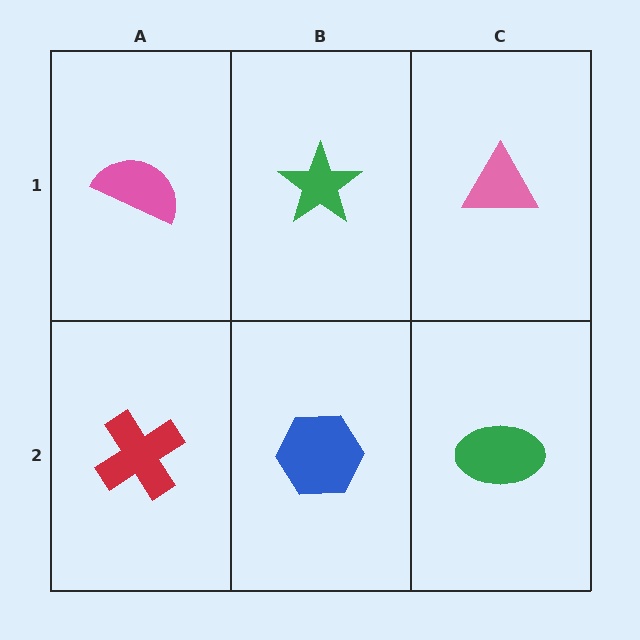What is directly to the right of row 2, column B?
A green ellipse.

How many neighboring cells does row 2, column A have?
2.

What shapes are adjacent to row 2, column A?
A pink semicircle (row 1, column A), a blue hexagon (row 2, column B).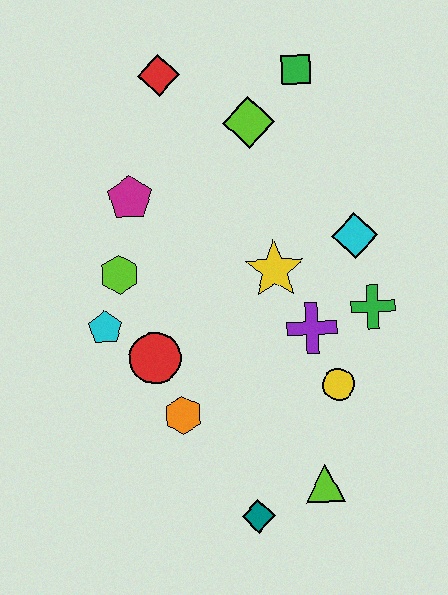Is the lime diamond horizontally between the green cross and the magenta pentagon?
Yes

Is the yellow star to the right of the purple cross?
No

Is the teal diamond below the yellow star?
Yes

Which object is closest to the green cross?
The purple cross is closest to the green cross.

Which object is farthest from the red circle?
The green square is farthest from the red circle.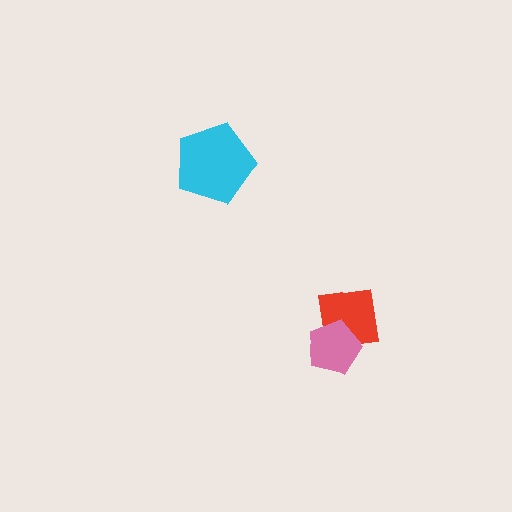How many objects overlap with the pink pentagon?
1 object overlaps with the pink pentagon.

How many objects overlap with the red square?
1 object overlaps with the red square.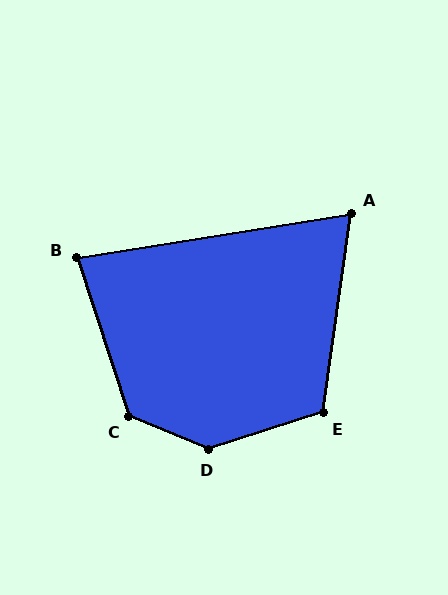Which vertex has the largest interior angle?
D, at approximately 140 degrees.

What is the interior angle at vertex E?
Approximately 115 degrees (obtuse).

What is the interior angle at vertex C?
Approximately 130 degrees (obtuse).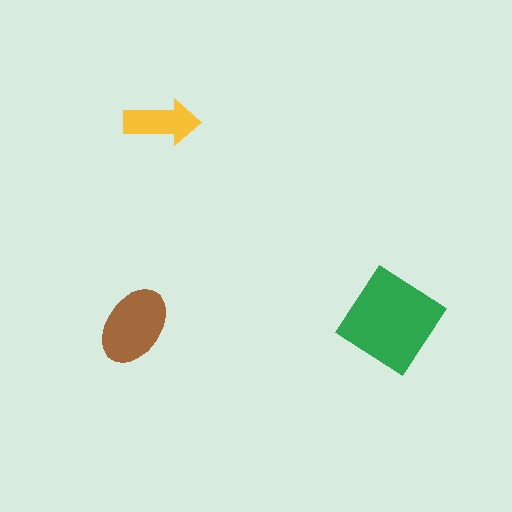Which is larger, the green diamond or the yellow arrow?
The green diamond.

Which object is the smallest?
The yellow arrow.